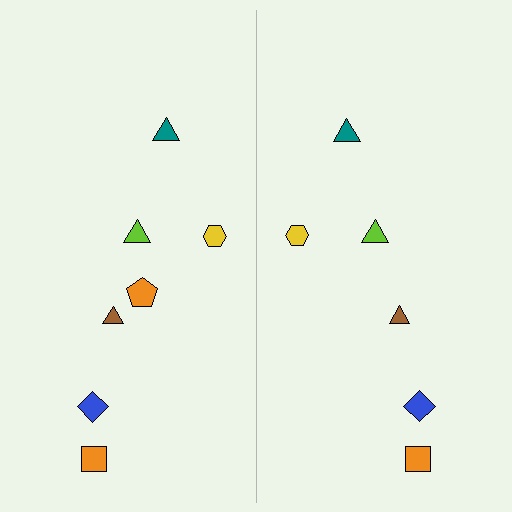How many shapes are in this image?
There are 13 shapes in this image.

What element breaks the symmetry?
A orange pentagon is missing from the right side.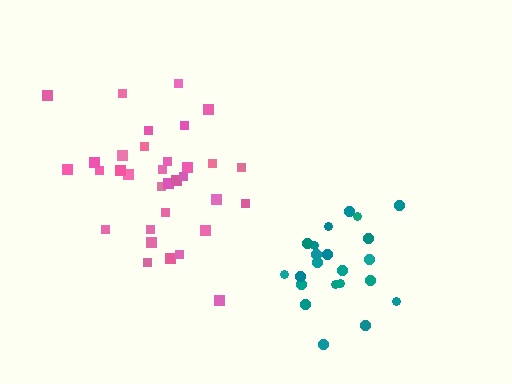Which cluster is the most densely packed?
Teal.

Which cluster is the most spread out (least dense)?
Pink.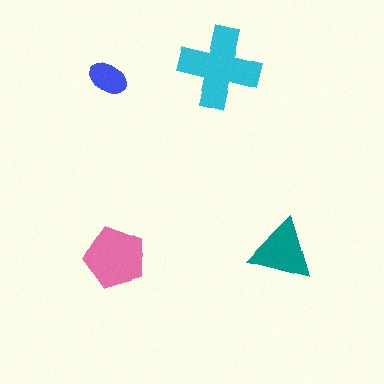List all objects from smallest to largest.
The blue ellipse, the teal triangle, the pink pentagon, the cyan cross.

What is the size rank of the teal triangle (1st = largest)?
3rd.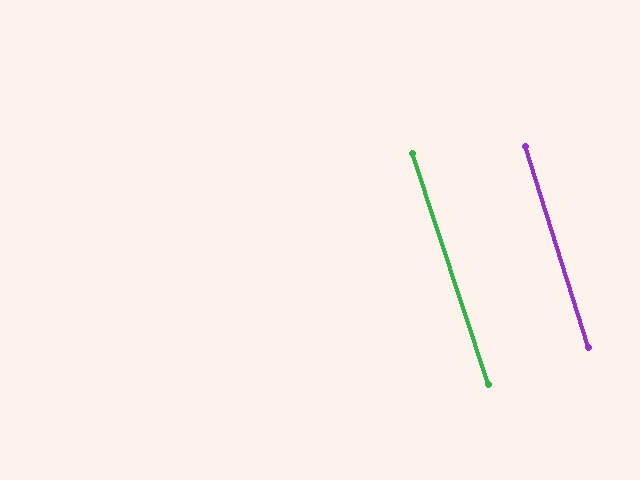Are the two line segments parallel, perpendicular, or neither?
Parallel — their directions differ by only 0.8°.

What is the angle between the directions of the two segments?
Approximately 1 degree.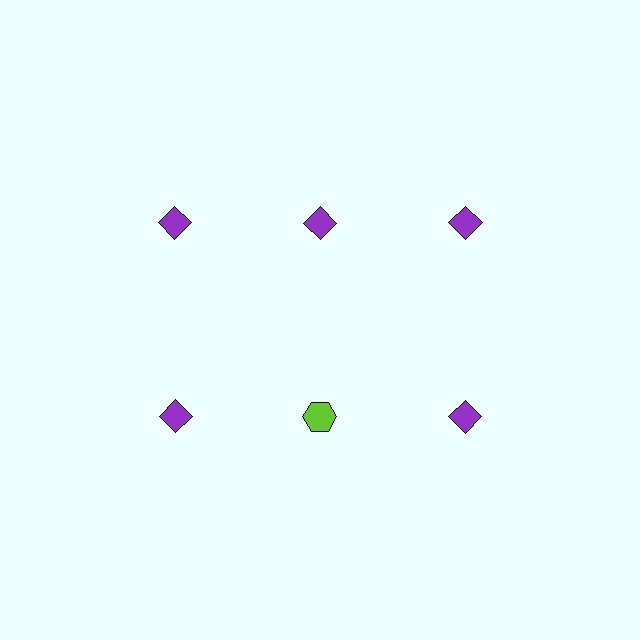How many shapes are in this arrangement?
There are 6 shapes arranged in a grid pattern.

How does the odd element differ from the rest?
It differs in both color (lime instead of purple) and shape (hexagon instead of diamond).